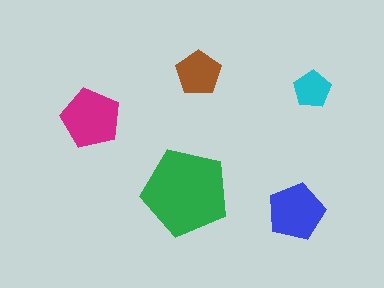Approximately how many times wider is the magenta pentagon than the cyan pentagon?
About 1.5 times wider.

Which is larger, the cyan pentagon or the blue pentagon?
The blue one.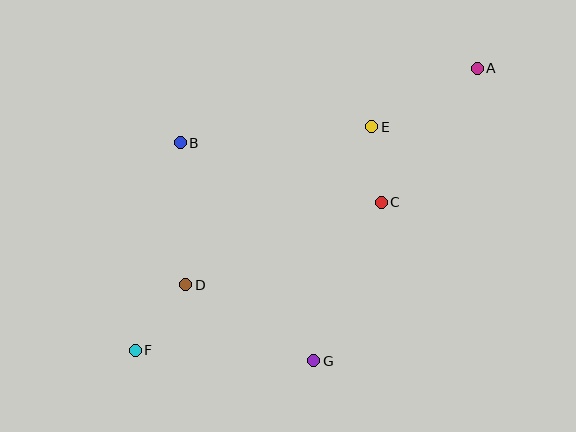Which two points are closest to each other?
Points C and E are closest to each other.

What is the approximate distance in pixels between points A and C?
The distance between A and C is approximately 165 pixels.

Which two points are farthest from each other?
Points A and F are farthest from each other.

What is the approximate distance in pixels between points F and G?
The distance between F and G is approximately 179 pixels.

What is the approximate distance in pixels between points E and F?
The distance between E and F is approximately 325 pixels.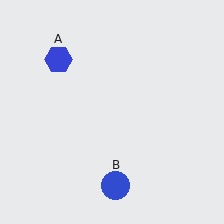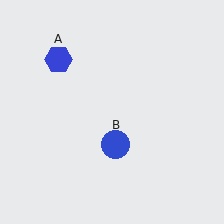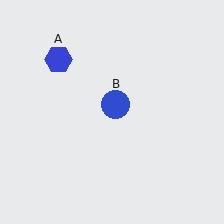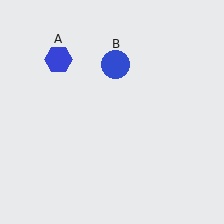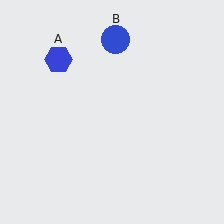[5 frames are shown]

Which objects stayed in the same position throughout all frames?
Blue hexagon (object A) remained stationary.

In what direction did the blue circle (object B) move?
The blue circle (object B) moved up.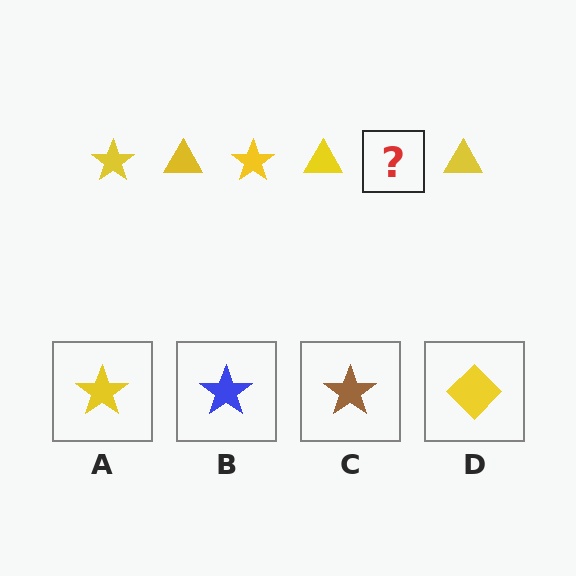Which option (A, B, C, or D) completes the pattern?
A.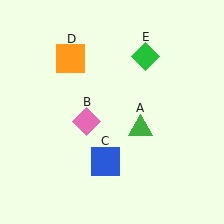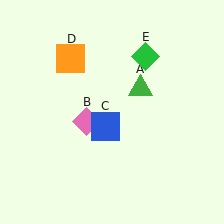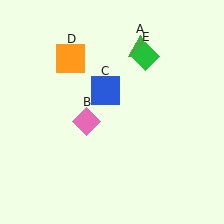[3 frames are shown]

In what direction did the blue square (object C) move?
The blue square (object C) moved up.